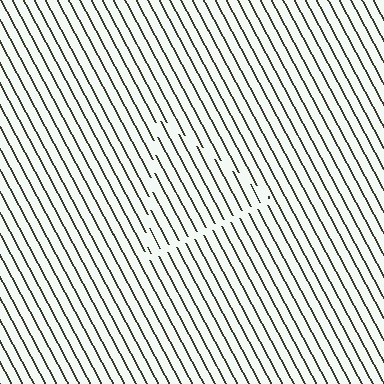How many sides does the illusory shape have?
3 sides — the line-ends trace a triangle.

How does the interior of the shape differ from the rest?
The interior of the shape contains the same grating, shifted by half a period — the contour is defined by the phase discontinuity where line-ends from the inner and outer gratings abut.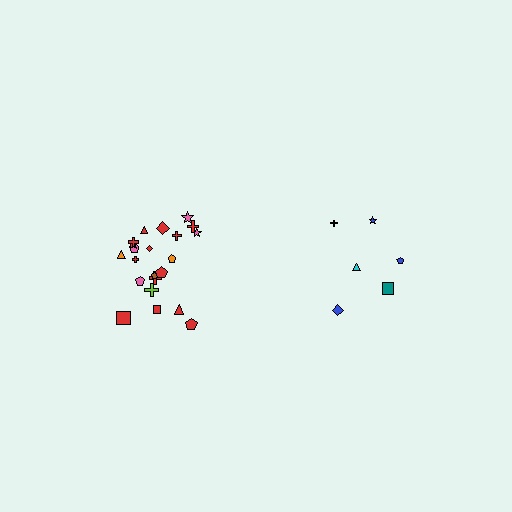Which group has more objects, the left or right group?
The left group.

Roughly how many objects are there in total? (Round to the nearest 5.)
Roughly 30 objects in total.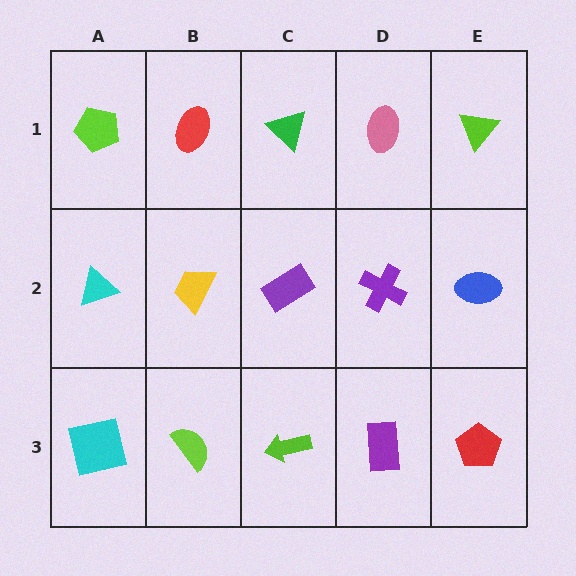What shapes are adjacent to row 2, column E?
A lime triangle (row 1, column E), a red pentagon (row 3, column E), a purple cross (row 2, column D).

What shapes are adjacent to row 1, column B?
A yellow trapezoid (row 2, column B), a lime pentagon (row 1, column A), a green triangle (row 1, column C).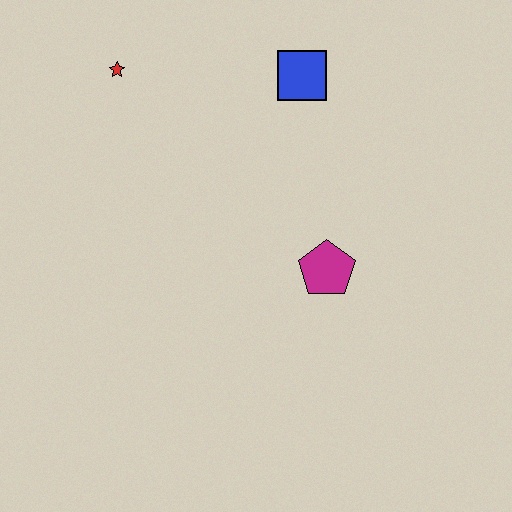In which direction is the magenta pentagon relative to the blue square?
The magenta pentagon is below the blue square.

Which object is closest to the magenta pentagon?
The blue square is closest to the magenta pentagon.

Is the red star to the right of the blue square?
No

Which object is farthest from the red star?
The magenta pentagon is farthest from the red star.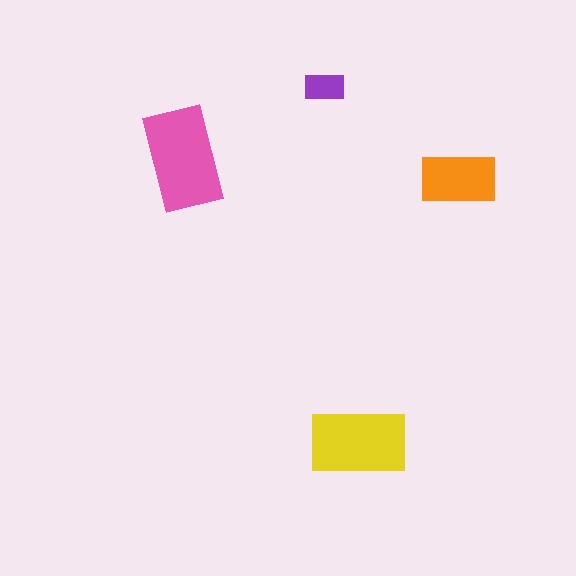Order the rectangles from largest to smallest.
the pink one, the yellow one, the orange one, the purple one.